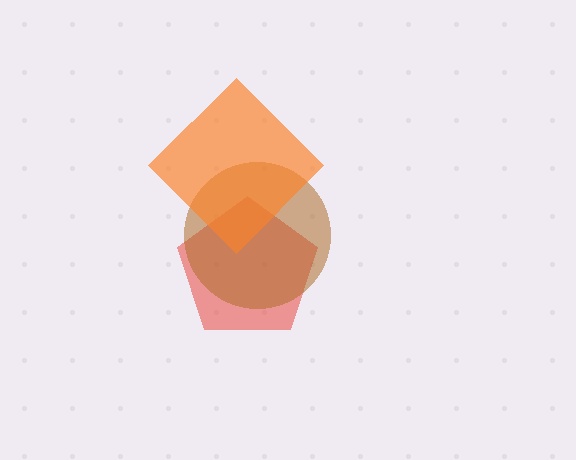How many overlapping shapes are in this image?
There are 3 overlapping shapes in the image.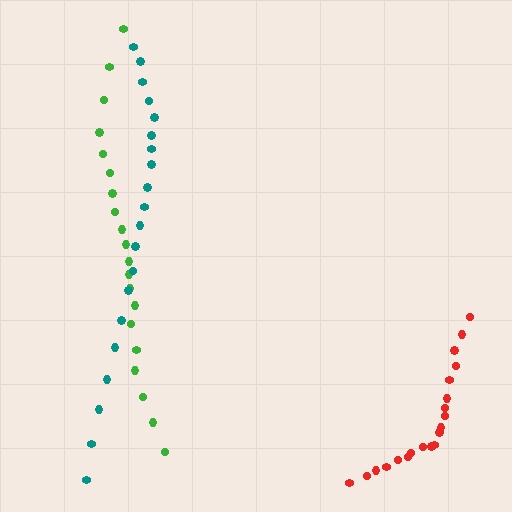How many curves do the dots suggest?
There are 3 distinct paths.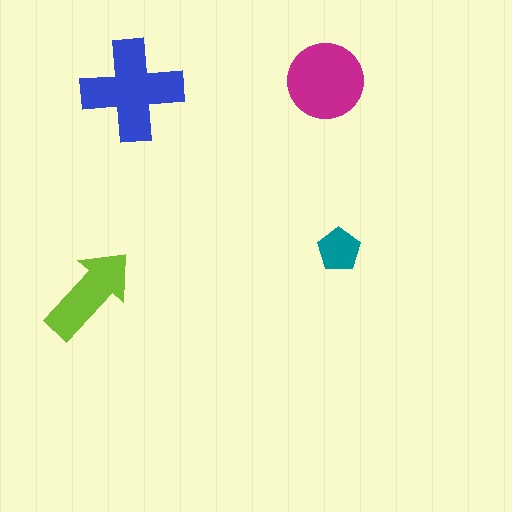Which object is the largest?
The blue cross.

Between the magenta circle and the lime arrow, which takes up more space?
The magenta circle.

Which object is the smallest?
The teal pentagon.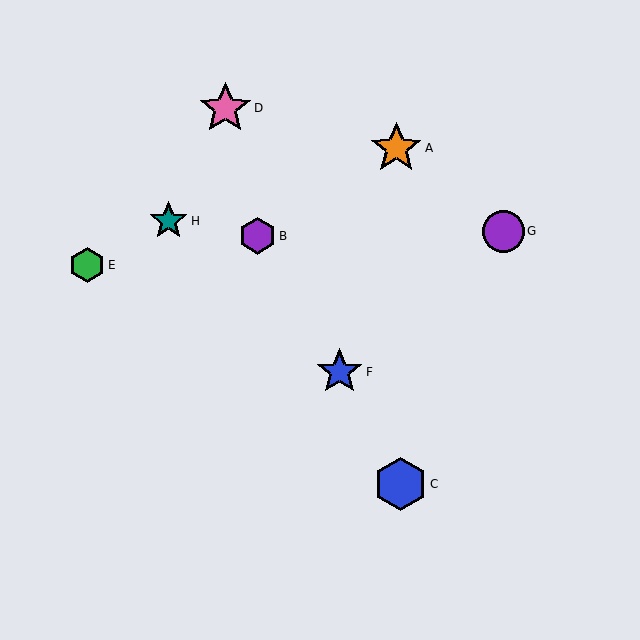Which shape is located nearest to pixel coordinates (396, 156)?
The orange star (labeled A) at (396, 148) is nearest to that location.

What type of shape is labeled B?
Shape B is a purple hexagon.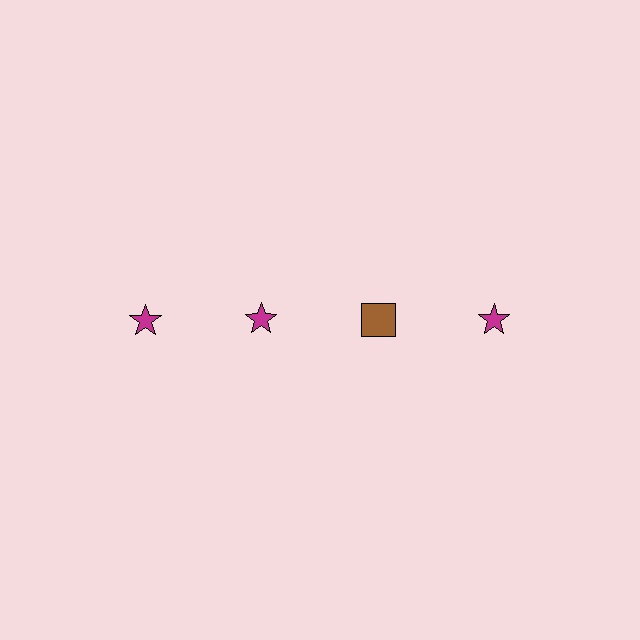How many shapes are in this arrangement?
There are 4 shapes arranged in a grid pattern.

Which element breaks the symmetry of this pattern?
The brown square in the top row, center column breaks the symmetry. All other shapes are magenta stars.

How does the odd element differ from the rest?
It differs in both color (brown instead of magenta) and shape (square instead of star).